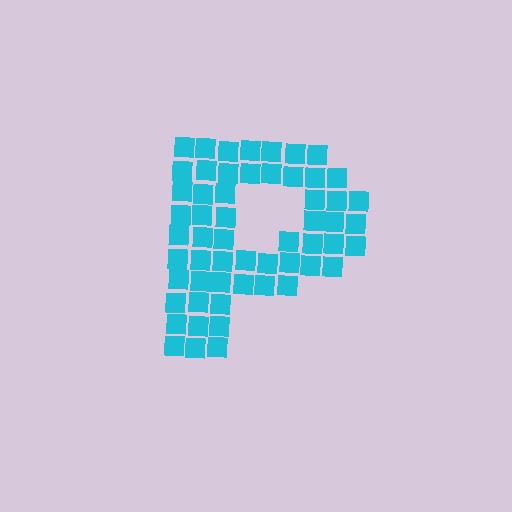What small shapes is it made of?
It is made of small squares.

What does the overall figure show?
The overall figure shows the letter P.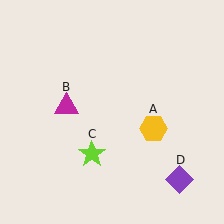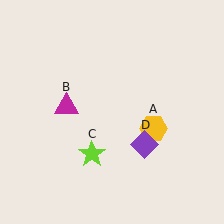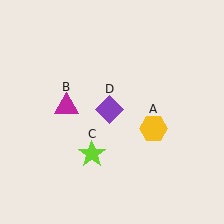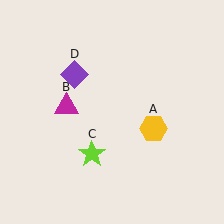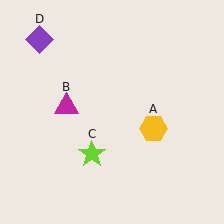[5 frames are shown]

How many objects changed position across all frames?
1 object changed position: purple diamond (object D).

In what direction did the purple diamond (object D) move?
The purple diamond (object D) moved up and to the left.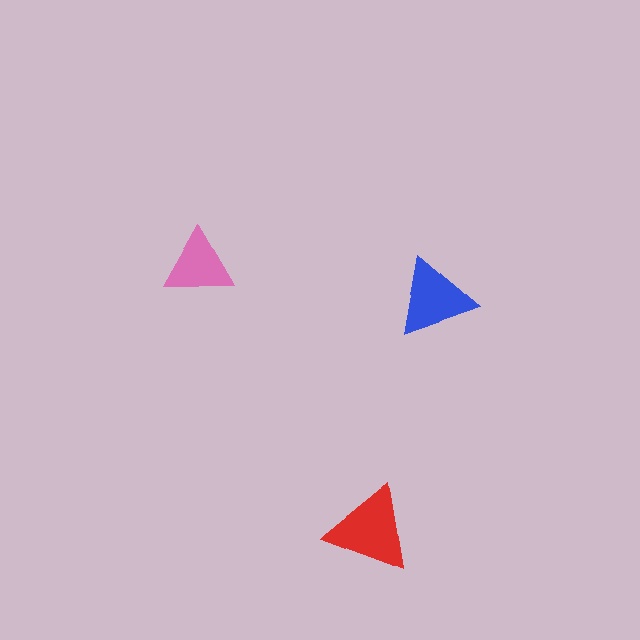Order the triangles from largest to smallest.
the red one, the blue one, the pink one.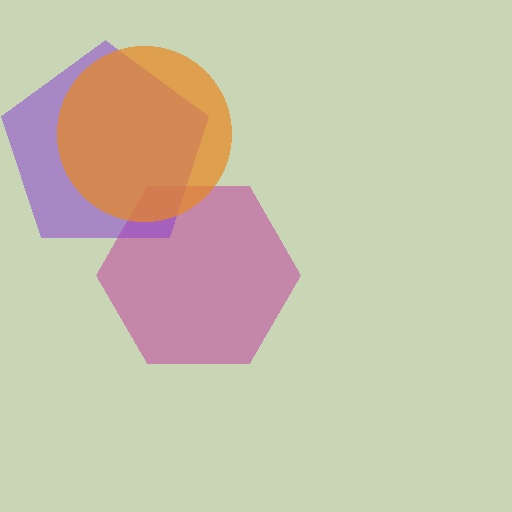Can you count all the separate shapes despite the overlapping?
Yes, there are 3 separate shapes.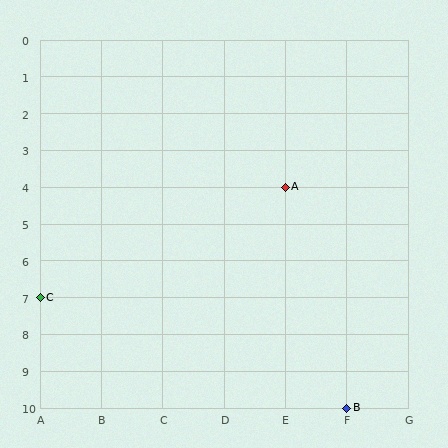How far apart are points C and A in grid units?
Points C and A are 4 columns and 3 rows apart (about 5.0 grid units diagonally).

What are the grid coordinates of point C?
Point C is at grid coordinates (A, 7).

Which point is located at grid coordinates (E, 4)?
Point A is at (E, 4).